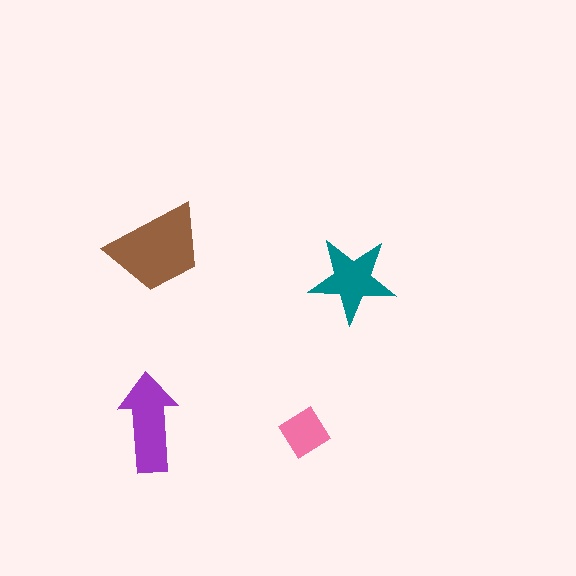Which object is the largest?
The brown trapezoid.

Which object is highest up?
The brown trapezoid is topmost.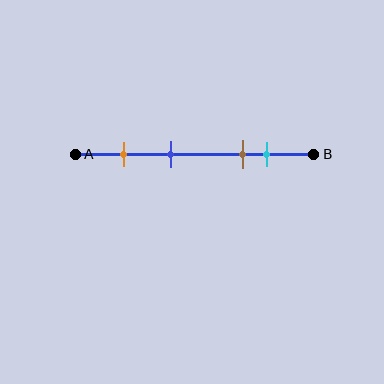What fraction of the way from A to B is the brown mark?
The brown mark is approximately 70% (0.7) of the way from A to B.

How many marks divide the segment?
There are 4 marks dividing the segment.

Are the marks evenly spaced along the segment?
No, the marks are not evenly spaced.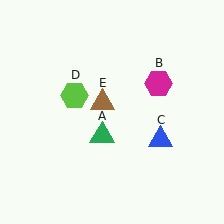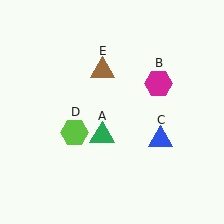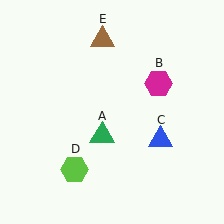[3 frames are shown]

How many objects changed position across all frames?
2 objects changed position: lime hexagon (object D), brown triangle (object E).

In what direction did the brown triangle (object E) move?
The brown triangle (object E) moved up.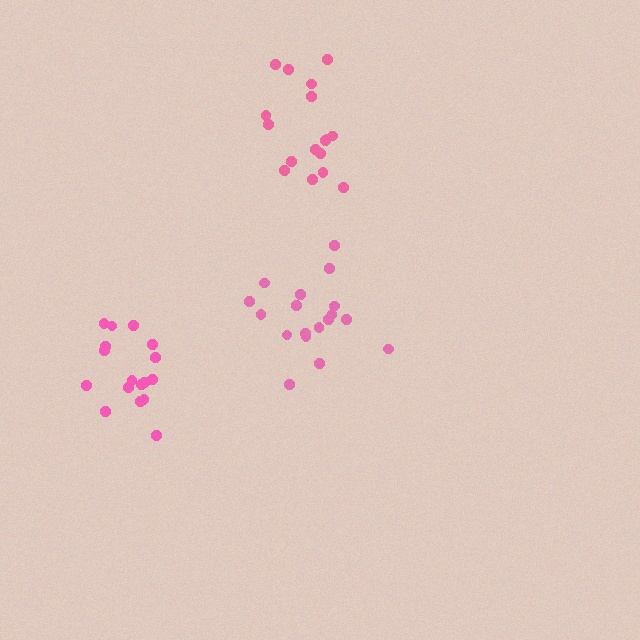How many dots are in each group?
Group 1: 18 dots, Group 2: 17 dots, Group 3: 17 dots (52 total).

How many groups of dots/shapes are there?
There are 3 groups.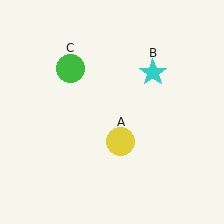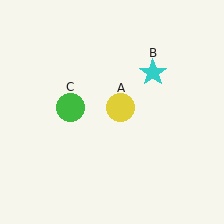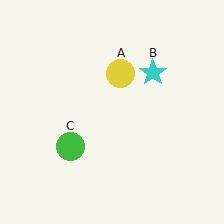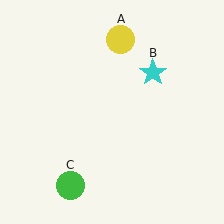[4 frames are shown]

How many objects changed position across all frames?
2 objects changed position: yellow circle (object A), green circle (object C).